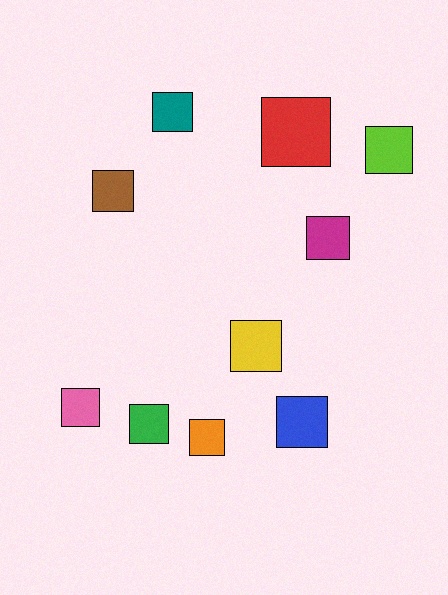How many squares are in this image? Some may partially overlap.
There are 10 squares.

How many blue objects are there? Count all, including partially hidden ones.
There is 1 blue object.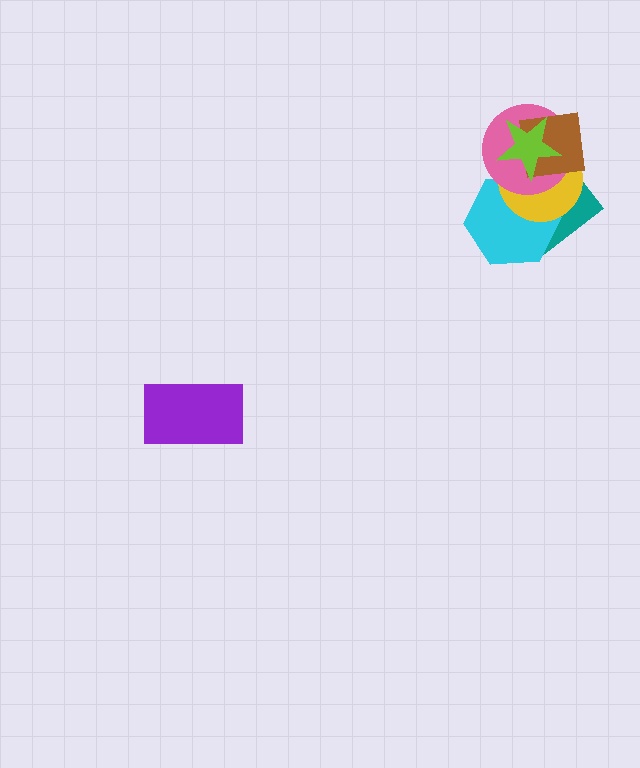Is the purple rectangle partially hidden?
No, no other shape covers it.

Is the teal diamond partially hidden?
Yes, it is partially covered by another shape.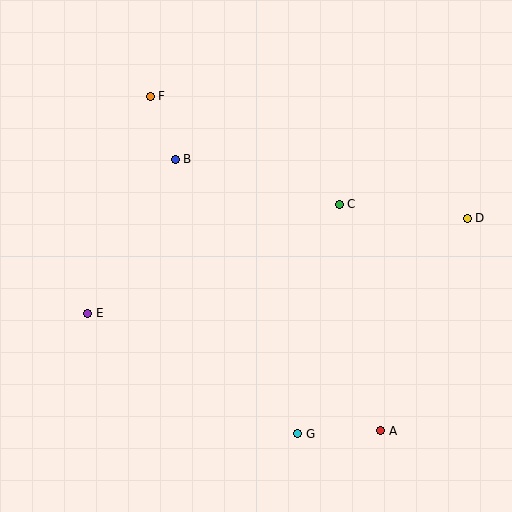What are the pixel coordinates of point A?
Point A is at (381, 431).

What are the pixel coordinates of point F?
Point F is at (150, 96).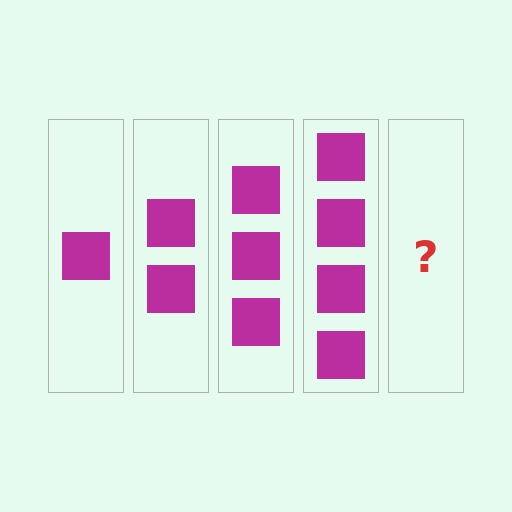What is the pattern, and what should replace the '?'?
The pattern is that each step adds one more square. The '?' should be 5 squares.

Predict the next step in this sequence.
The next step is 5 squares.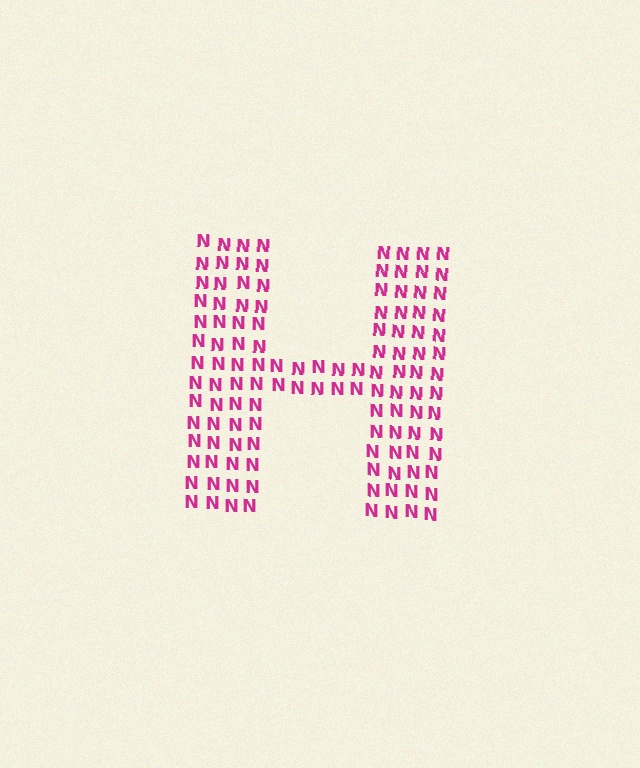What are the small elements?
The small elements are letter N's.